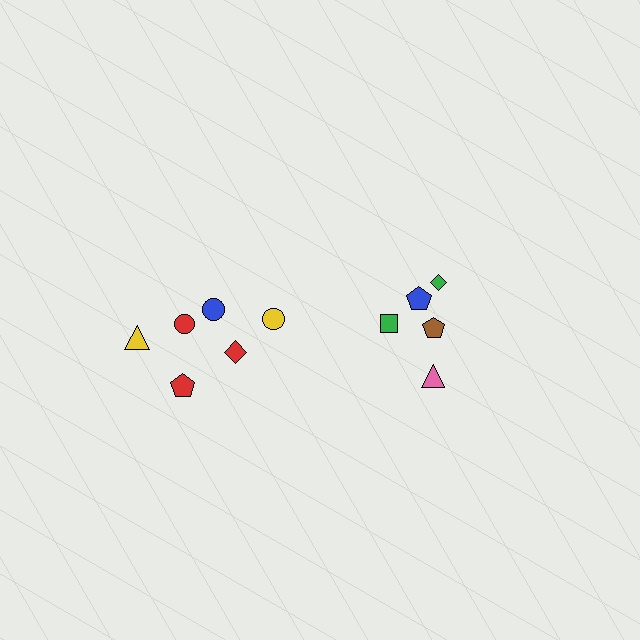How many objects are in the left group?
There are 7 objects.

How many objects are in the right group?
There are 5 objects.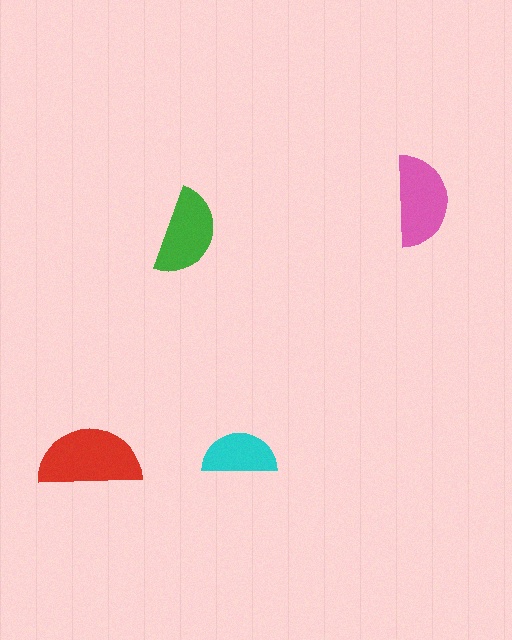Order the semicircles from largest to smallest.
the red one, the pink one, the green one, the cyan one.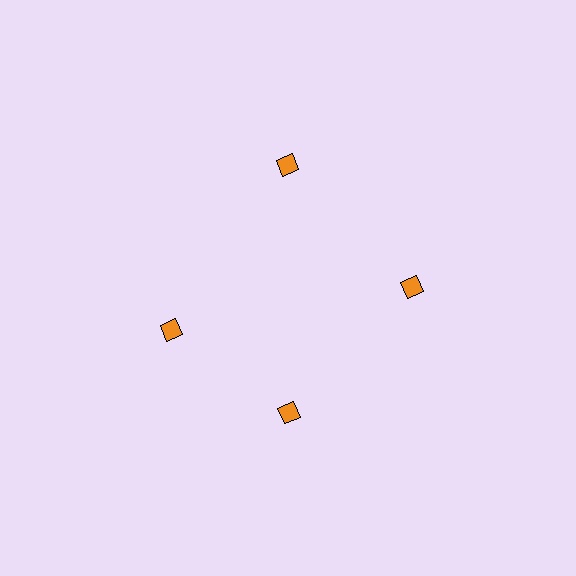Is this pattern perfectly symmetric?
No. The 4 orange diamonds are arranged in a ring, but one element near the 9 o'clock position is rotated out of alignment along the ring, breaking the 4-fold rotational symmetry.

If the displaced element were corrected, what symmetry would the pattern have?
It would have 4-fold rotational symmetry — the pattern would map onto itself every 90 degrees.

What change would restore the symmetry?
The symmetry would be restored by rotating it back into even spacing with its neighbors so that all 4 diamonds sit at equal angles and equal distance from the center.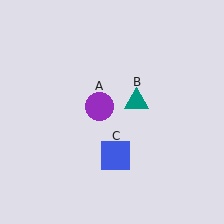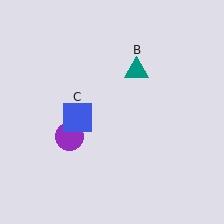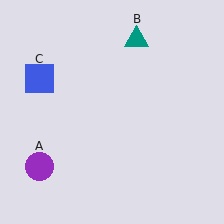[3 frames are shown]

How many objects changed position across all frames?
3 objects changed position: purple circle (object A), teal triangle (object B), blue square (object C).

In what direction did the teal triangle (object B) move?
The teal triangle (object B) moved up.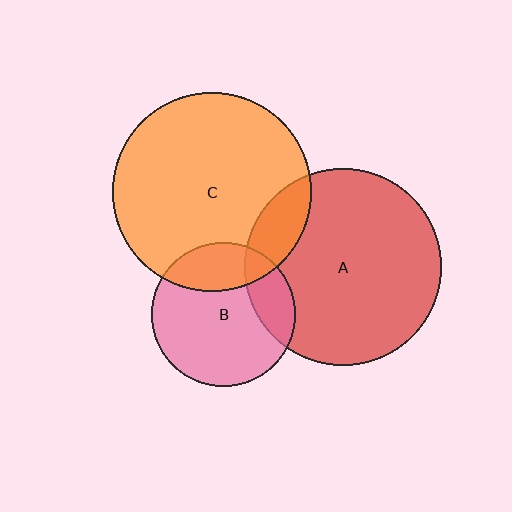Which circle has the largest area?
Circle C (orange).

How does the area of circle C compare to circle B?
Approximately 1.9 times.